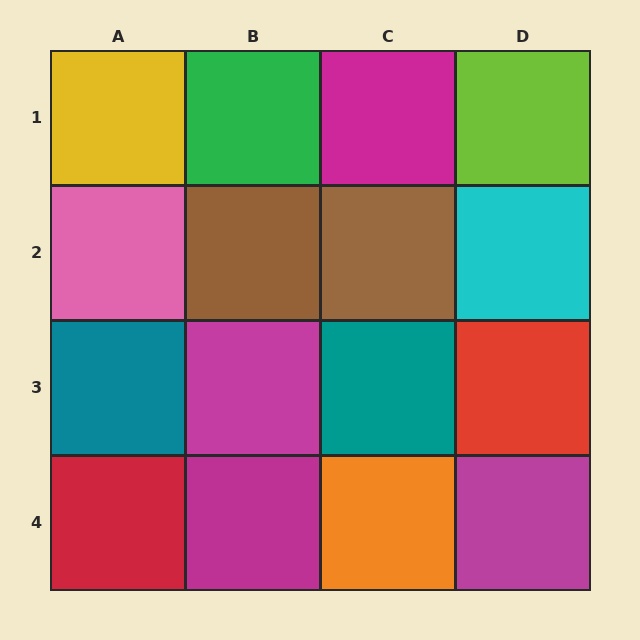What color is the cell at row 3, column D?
Red.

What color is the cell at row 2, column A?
Pink.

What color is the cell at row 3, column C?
Teal.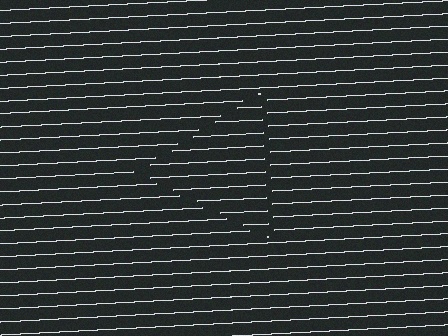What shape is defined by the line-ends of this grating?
An illusory triangle. The interior of the shape contains the same grating, shifted by half a period — the contour is defined by the phase discontinuity where line-ends from the inner and outer gratings abut.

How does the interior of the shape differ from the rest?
The interior of the shape contains the same grating, shifted by half a period — the contour is defined by the phase discontinuity where line-ends from the inner and outer gratings abut.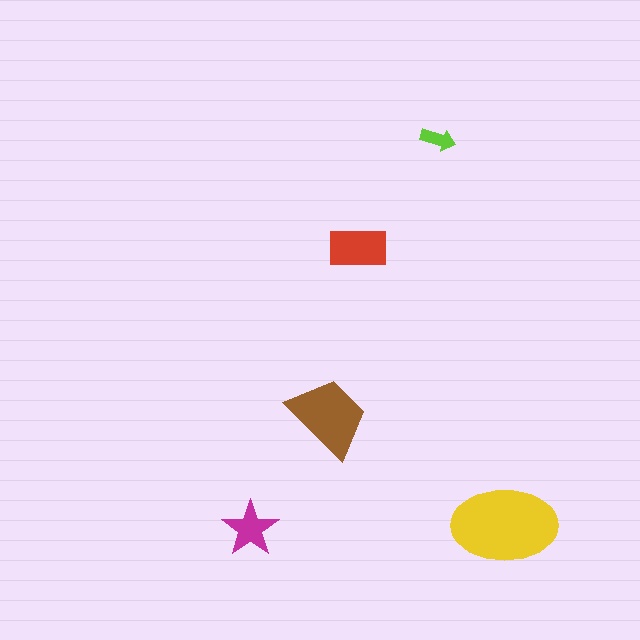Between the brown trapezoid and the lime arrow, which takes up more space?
The brown trapezoid.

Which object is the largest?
The yellow ellipse.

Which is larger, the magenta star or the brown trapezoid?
The brown trapezoid.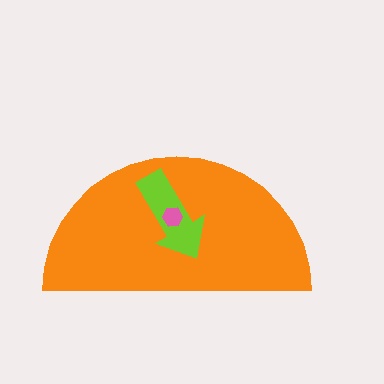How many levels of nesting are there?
3.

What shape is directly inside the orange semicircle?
The lime arrow.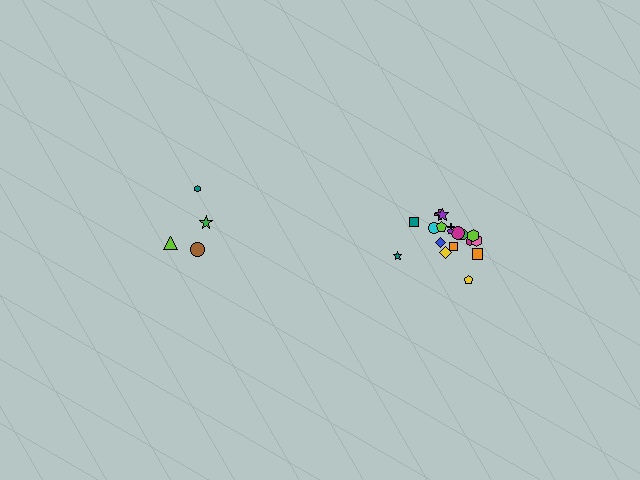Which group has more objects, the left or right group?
The right group.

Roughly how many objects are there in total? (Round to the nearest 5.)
Roughly 20 objects in total.